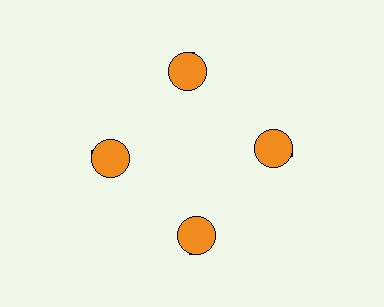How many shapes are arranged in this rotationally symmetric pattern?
There are 8 shapes, arranged in 4 groups of 2.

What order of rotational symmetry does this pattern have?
This pattern has 4-fold rotational symmetry.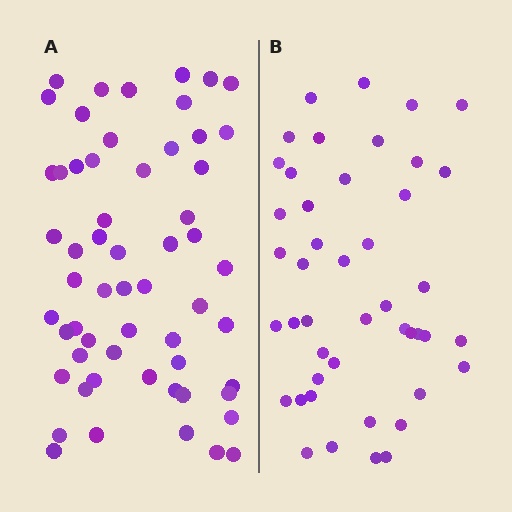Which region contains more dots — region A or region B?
Region A (the left region) has more dots.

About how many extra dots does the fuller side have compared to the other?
Region A has approximately 15 more dots than region B.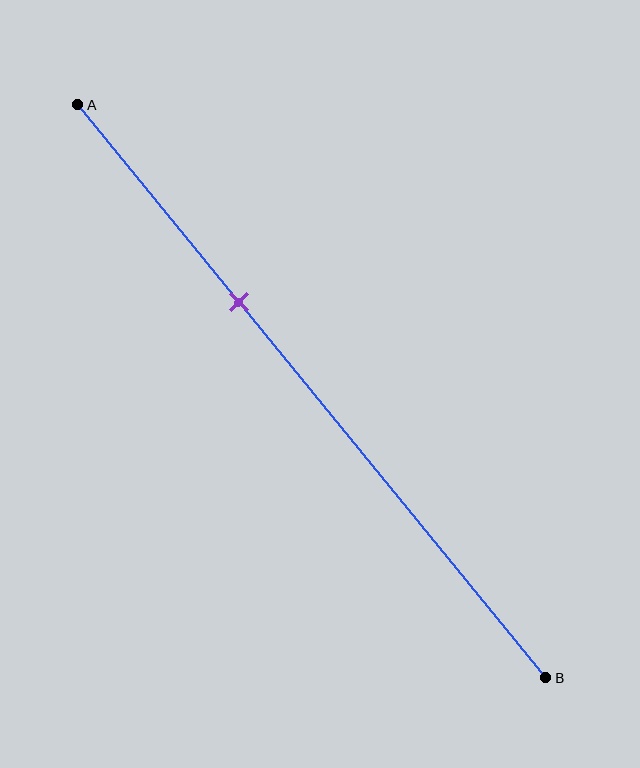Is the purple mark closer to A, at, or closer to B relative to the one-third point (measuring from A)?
The purple mark is approximately at the one-third point of segment AB.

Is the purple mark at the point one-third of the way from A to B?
Yes, the mark is approximately at the one-third point.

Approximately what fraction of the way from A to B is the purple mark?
The purple mark is approximately 35% of the way from A to B.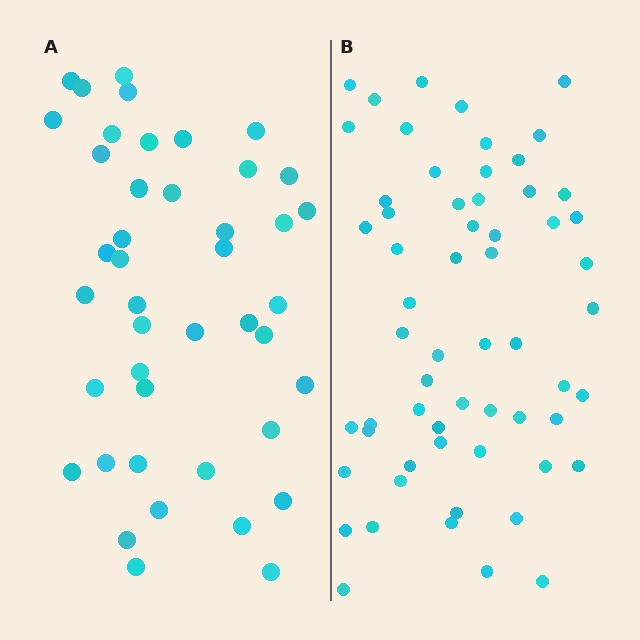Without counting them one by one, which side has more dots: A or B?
Region B (the right region) has more dots.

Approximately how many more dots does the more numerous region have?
Region B has approximately 15 more dots than region A.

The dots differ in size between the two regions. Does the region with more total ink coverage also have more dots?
No. Region A has more total ink coverage because its dots are larger, but region B actually contains more individual dots. Total area can be misleading — the number of items is what matters here.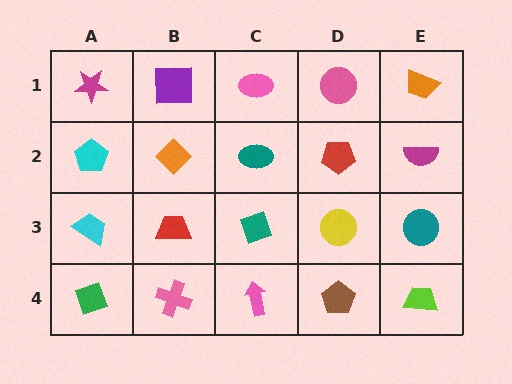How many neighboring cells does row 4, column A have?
2.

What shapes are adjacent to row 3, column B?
An orange diamond (row 2, column B), a pink cross (row 4, column B), a cyan trapezoid (row 3, column A), a teal diamond (row 3, column C).